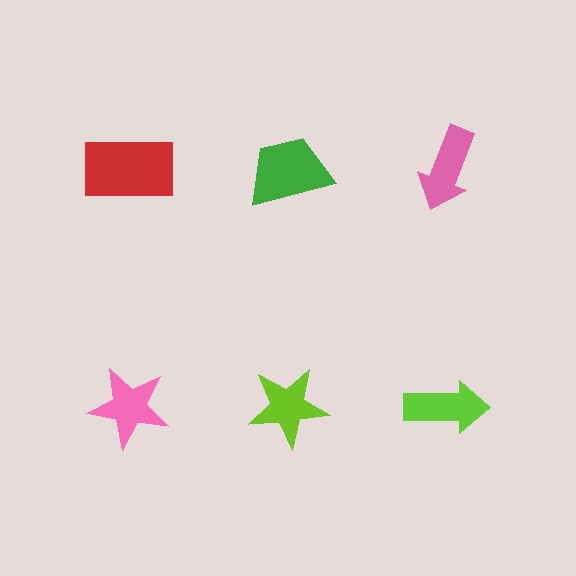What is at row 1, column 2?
A green trapezoid.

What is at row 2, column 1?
A pink star.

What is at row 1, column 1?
A red rectangle.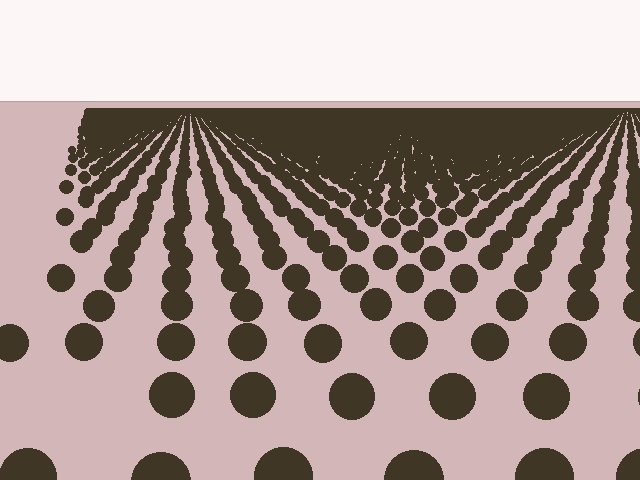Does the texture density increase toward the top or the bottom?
Density increases toward the top.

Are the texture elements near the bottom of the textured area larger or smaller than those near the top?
Larger. Near the bottom, elements are closer to the viewer and appear at a bigger on-screen size.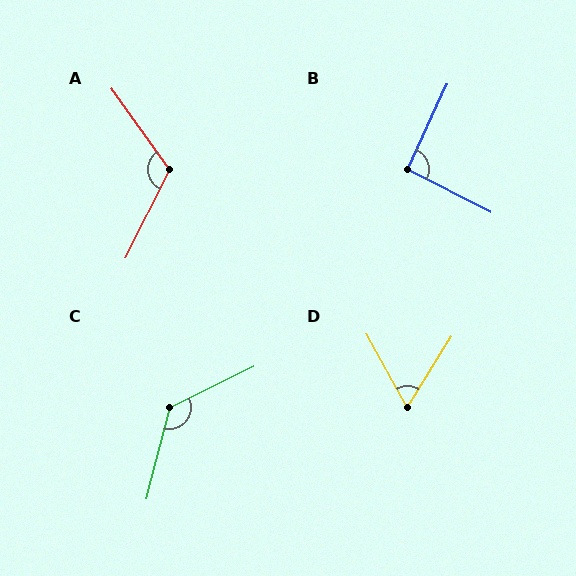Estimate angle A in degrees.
Approximately 117 degrees.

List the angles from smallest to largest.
D (61°), B (92°), A (117°), C (131°).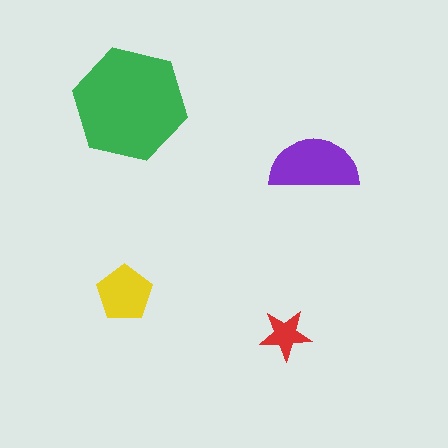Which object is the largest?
The green hexagon.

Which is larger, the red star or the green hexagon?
The green hexagon.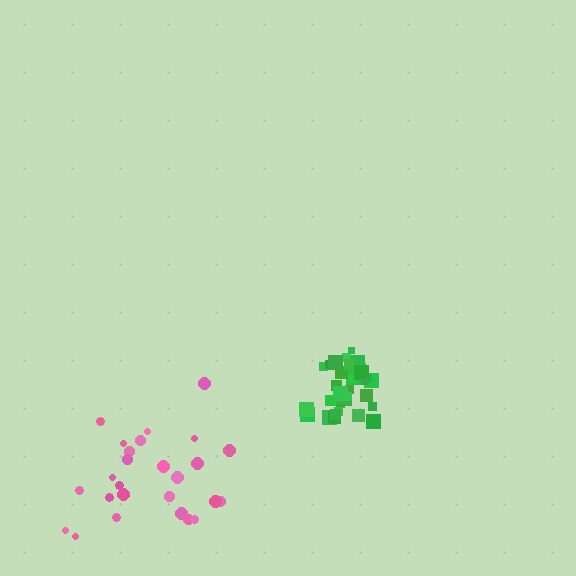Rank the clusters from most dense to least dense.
green, pink.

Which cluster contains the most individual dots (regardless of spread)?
Green (35).